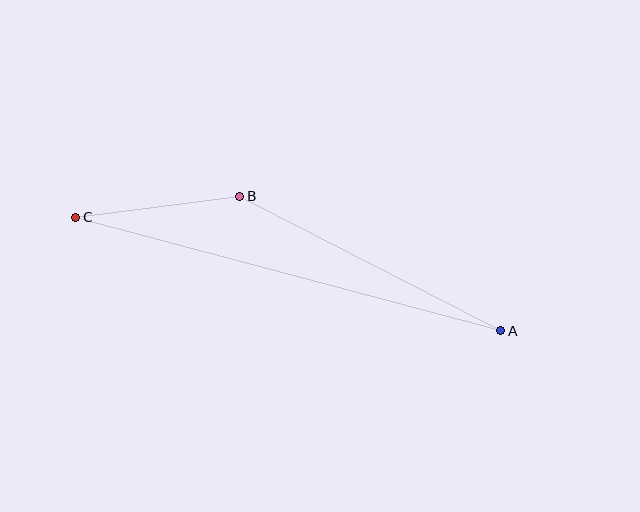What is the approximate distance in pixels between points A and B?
The distance between A and B is approximately 294 pixels.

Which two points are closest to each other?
Points B and C are closest to each other.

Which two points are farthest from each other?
Points A and C are farthest from each other.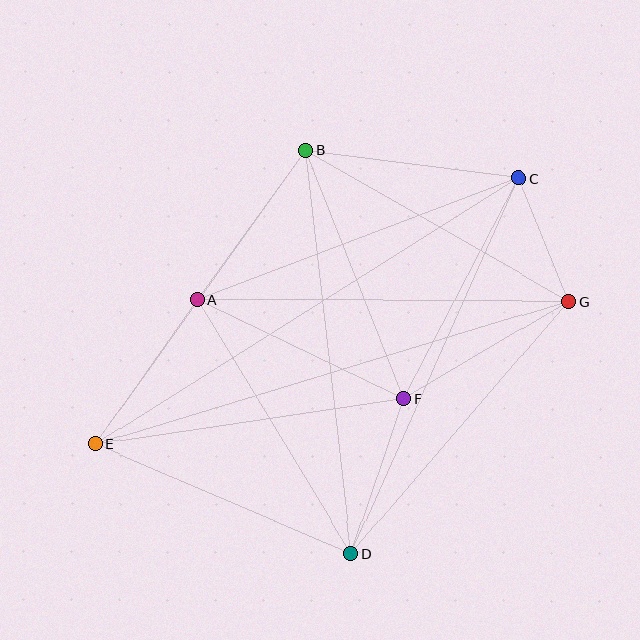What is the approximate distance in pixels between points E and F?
The distance between E and F is approximately 312 pixels.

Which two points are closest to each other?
Points C and G are closest to each other.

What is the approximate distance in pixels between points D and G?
The distance between D and G is approximately 333 pixels.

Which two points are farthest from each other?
Points C and E are farthest from each other.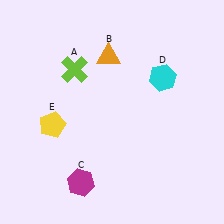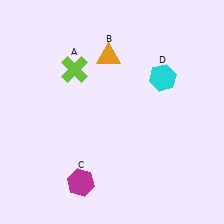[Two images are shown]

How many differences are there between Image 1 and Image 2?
There is 1 difference between the two images.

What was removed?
The yellow pentagon (E) was removed in Image 2.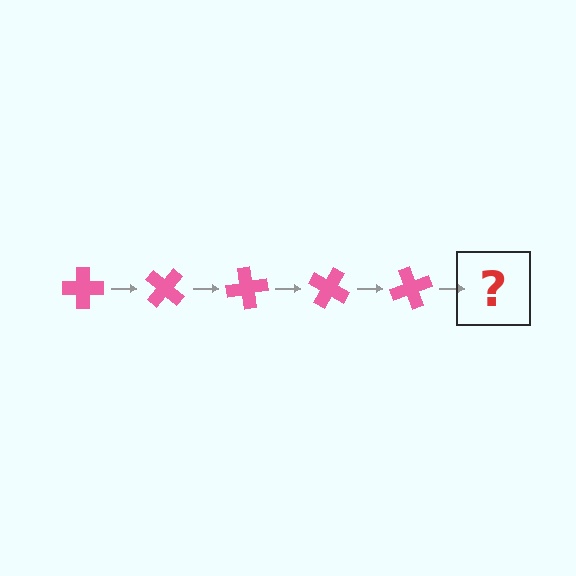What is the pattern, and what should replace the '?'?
The pattern is that the cross rotates 40 degrees each step. The '?' should be a pink cross rotated 200 degrees.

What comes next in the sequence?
The next element should be a pink cross rotated 200 degrees.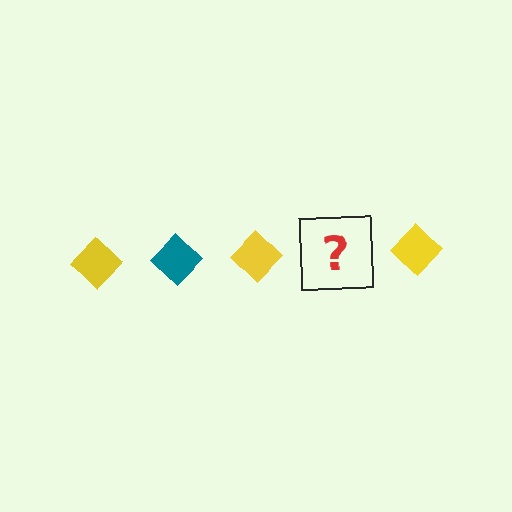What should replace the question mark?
The question mark should be replaced with a teal diamond.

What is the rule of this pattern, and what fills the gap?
The rule is that the pattern cycles through yellow, teal diamonds. The gap should be filled with a teal diamond.